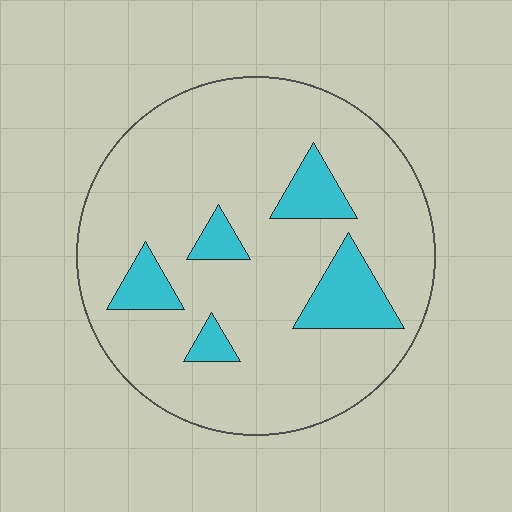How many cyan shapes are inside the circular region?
5.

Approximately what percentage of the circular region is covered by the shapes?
Approximately 15%.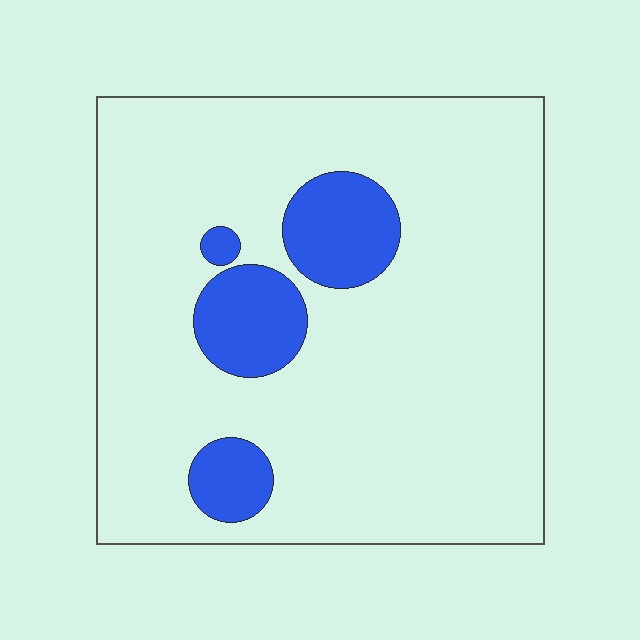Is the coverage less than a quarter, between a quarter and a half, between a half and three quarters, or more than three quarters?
Less than a quarter.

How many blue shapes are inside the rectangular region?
4.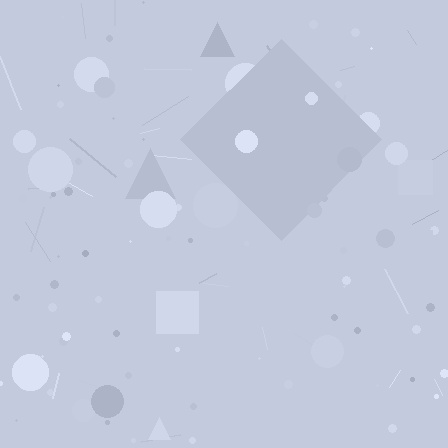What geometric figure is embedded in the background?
A diamond is embedded in the background.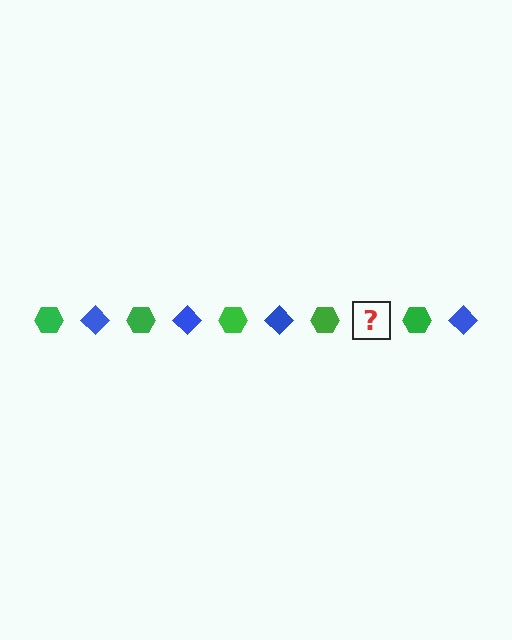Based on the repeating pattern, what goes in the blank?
The blank should be a blue diamond.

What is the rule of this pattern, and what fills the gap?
The rule is that the pattern alternates between green hexagon and blue diamond. The gap should be filled with a blue diamond.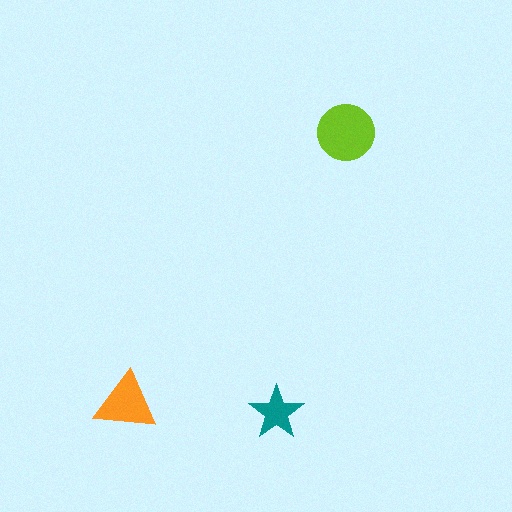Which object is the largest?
The lime circle.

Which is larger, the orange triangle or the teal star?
The orange triangle.